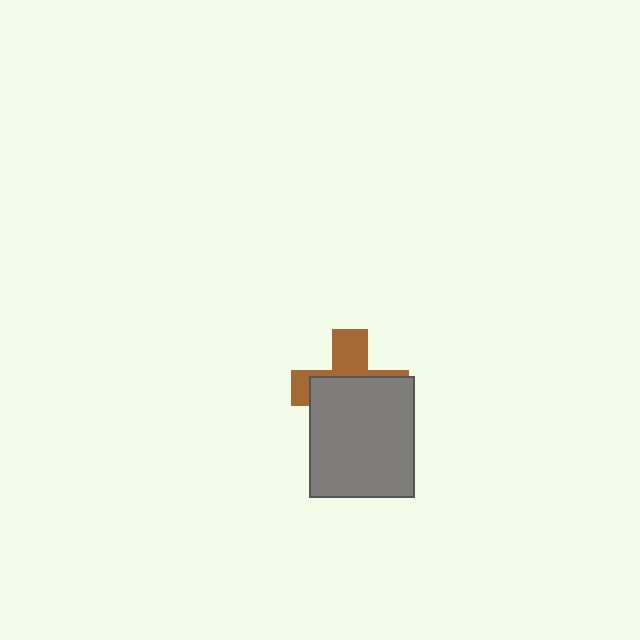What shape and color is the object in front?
The object in front is a gray rectangle.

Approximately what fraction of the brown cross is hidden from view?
Roughly 63% of the brown cross is hidden behind the gray rectangle.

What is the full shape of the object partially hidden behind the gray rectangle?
The partially hidden object is a brown cross.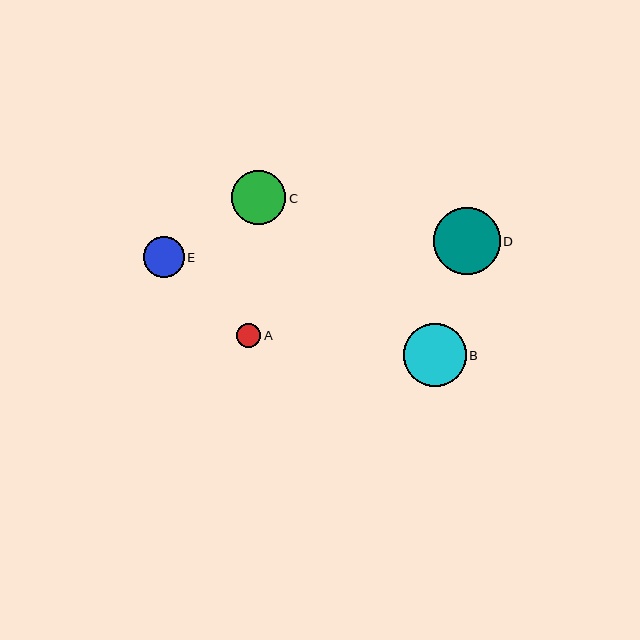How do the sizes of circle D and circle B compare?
Circle D and circle B are approximately the same size.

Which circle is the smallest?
Circle A is the smallest with a size of approximately 24 pixels.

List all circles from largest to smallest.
From largest to smallest: D, B, C, E, A.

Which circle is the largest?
Circle D is the largest with a size of approximately 66 pixels.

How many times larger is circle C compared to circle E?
Circle C is approximately 1.3 times the size of circle E.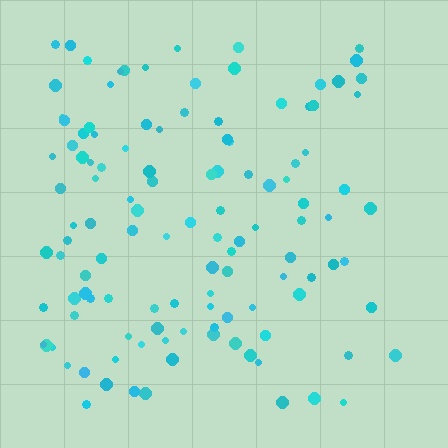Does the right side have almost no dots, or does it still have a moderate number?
Still a moderate number, just noticeably fewer than the left.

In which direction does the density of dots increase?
From right to left, with the left side densest.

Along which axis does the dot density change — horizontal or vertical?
Horizontal.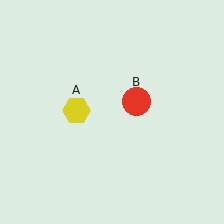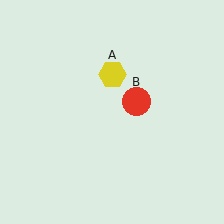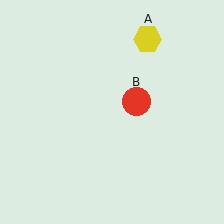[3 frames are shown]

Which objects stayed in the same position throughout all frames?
Red circle (object B) remained stationary.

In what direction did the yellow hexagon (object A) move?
The yellow hexagon (object A) moved up and to the right.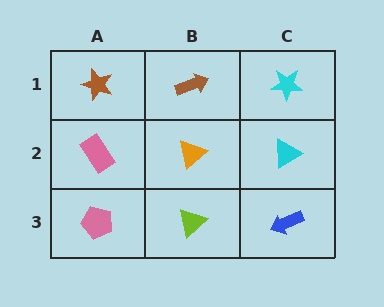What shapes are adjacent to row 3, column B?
An orange triangle (row 2, column B), a pink pentagon (row 3, column A), a blue arrow (row 3, column C).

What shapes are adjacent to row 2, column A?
A brown star (row 1, column A), a pink pentagon (row 3, column A), an orange triangle (row 2, column B).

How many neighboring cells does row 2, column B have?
4.